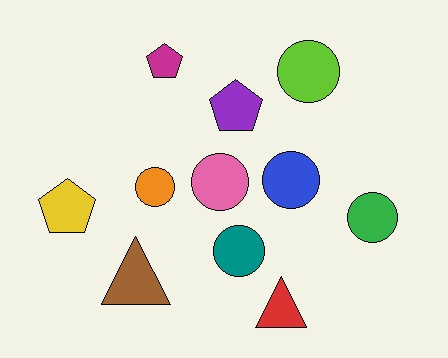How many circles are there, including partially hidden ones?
There are 6 circles.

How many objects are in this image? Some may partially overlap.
There are 11 objects.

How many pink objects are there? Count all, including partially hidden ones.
There is 1 pink object.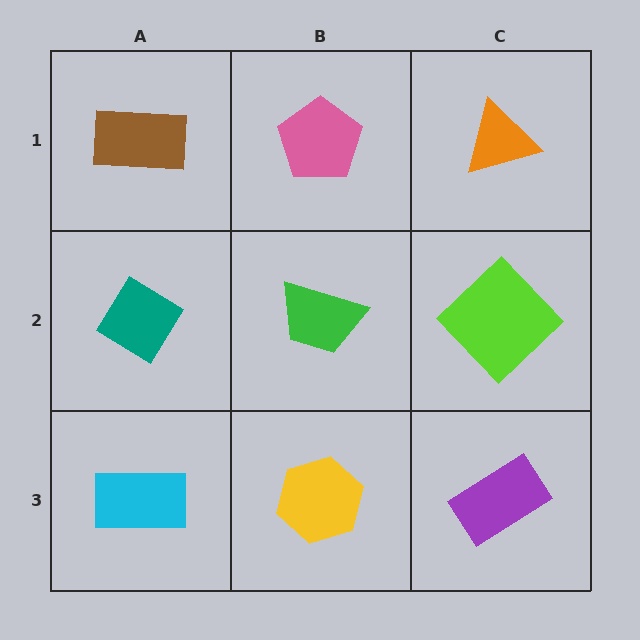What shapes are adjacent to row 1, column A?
A teal diamond (row 2, column A), a pink pentagon (row 1, column B).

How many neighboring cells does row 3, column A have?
2.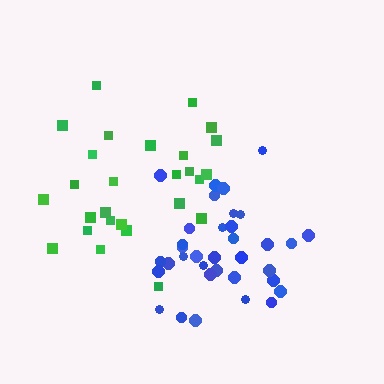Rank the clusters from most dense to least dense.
blue, green.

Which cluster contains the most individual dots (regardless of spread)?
Blue (35).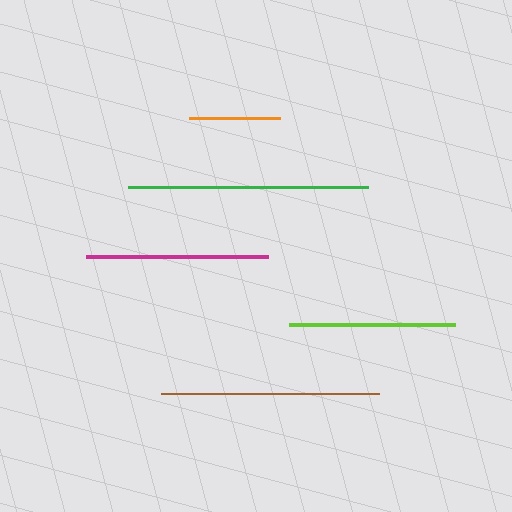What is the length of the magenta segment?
The magenta segment is approximately 182 pixels long.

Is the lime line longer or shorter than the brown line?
The brown line is longer than the lime line.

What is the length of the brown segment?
The brown segment is approximately 218 pixels long.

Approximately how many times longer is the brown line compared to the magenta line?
The brown line is approximately 1.2 times the length of the magenta line.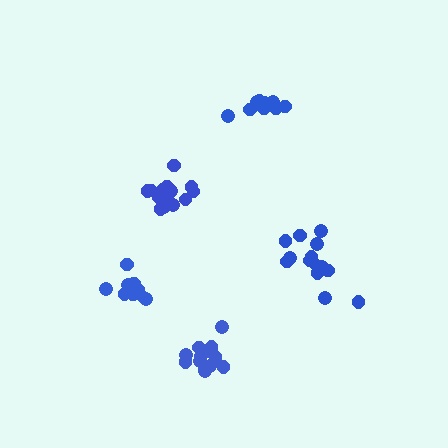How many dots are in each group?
Group 1: 14 dots, Group 2: 14 dots, Group 3: 14 dots, Group 4: 11 dots, Group 5: 9 dots (62 total).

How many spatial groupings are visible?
There are 5 spatial groupings.